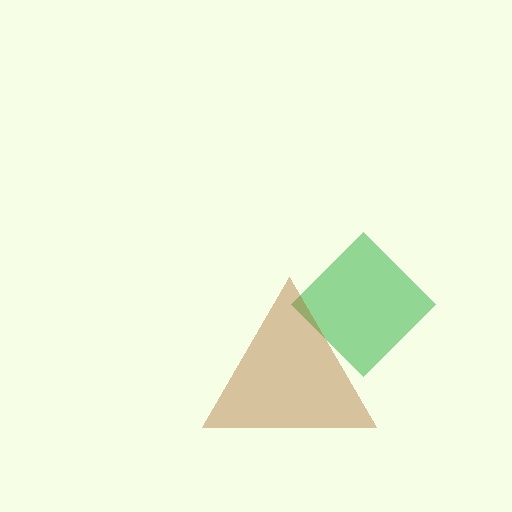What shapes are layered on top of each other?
The layered shapes are: a green diamond, a brown triangle.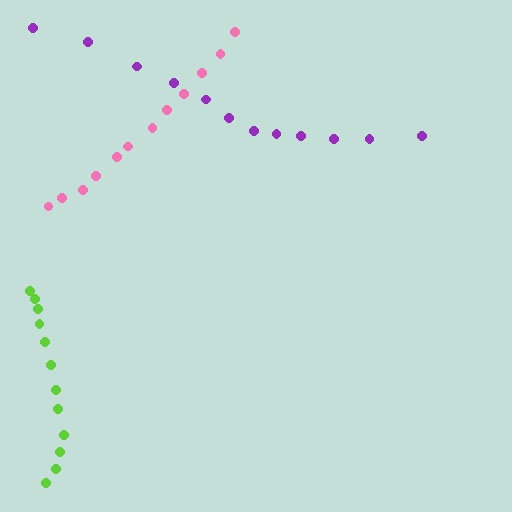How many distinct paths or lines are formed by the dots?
There are 3 distinct paths.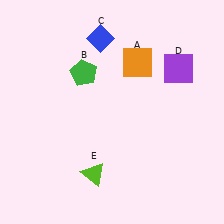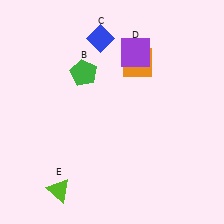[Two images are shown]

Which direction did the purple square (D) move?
The purple square (D) moved left.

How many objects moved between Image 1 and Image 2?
2 objects moved between the two images.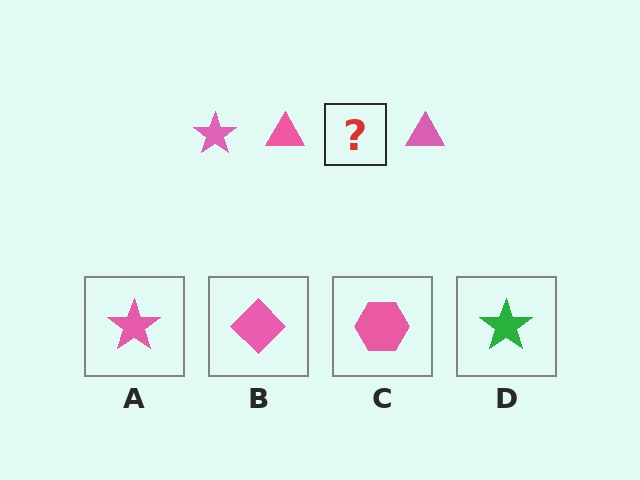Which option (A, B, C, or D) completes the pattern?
A.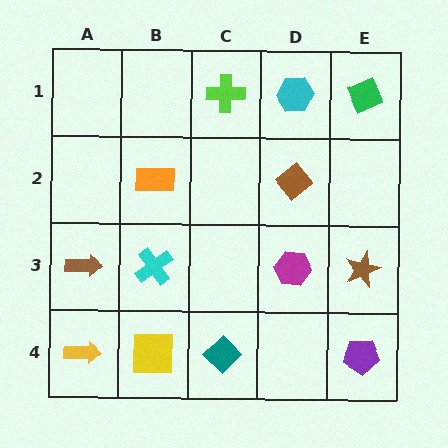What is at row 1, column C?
A lime cross.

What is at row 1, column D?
A cyan hexagon.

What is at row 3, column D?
A magenta hexagon.